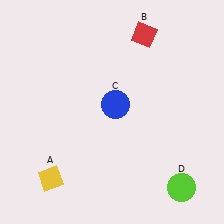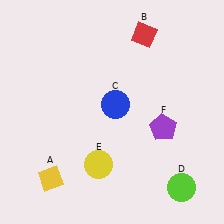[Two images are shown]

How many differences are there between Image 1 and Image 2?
There are 2 differences between the two images.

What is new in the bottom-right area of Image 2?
A purple pentagon (F) was added in the bottom-right area of Image 2.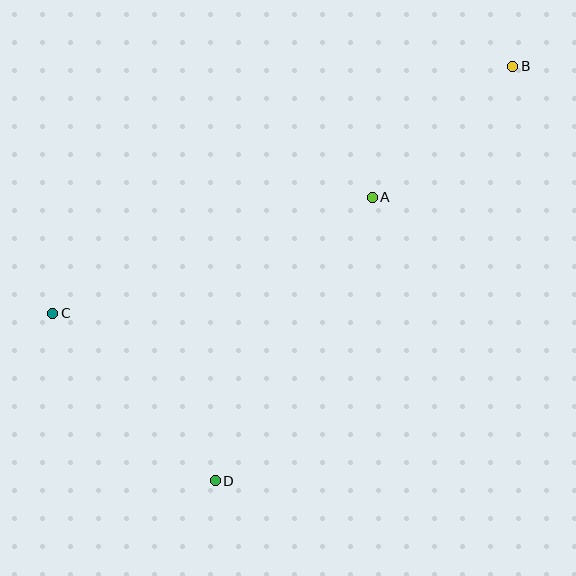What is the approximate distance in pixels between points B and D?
The distance between B and D is approximately 510 pixels.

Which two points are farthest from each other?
Points B and C are farthest from each other.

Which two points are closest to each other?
Points A and B are closest to each other.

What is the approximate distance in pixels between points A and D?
The distance between A and D is approximately 324 pixels.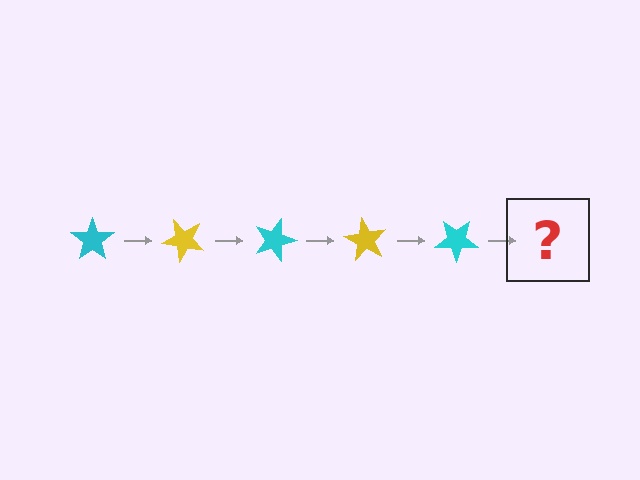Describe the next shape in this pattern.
It should be a yellow star, rotated 225 degrees from the start.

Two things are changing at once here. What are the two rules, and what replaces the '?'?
The two rules are that it rotates 45 degrees each step and the color cycles through cyan and yellow. The '?' should be a yellow star, rotated 225 degrees from the start.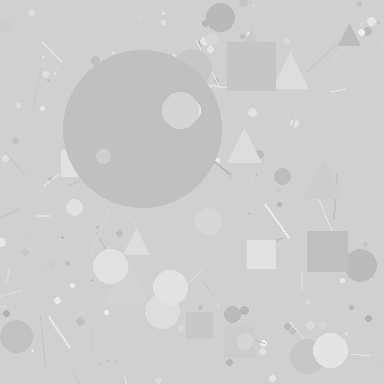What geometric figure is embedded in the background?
A circle is embedded in the background.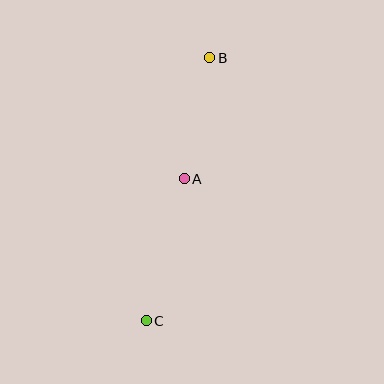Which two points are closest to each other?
Points A and B are closest to each other.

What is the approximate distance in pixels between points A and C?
The distance between A and C is approximately 147 pixels.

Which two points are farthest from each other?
Points B and C are farthest from each other.